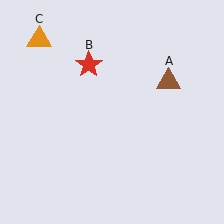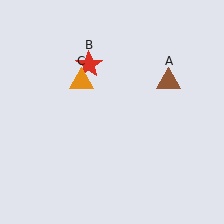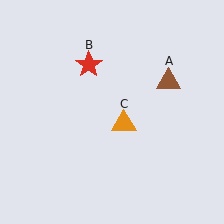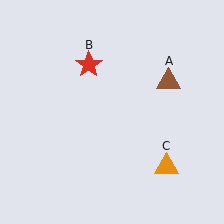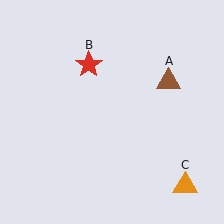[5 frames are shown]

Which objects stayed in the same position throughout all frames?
Brown triangle (object A) and red star (object B) remained stationary.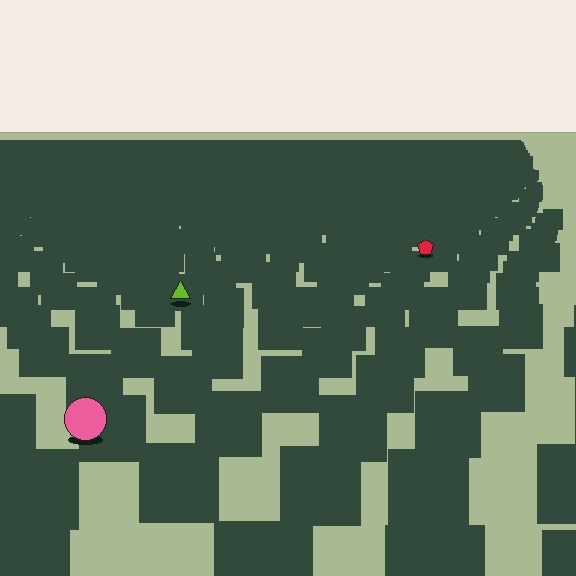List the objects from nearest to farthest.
From nearest to farthest: the pink circle, the lime triangle, the red pentagon.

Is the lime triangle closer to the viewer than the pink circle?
No. The pink circle is closer — you can tell from the texture gradient: the ground texture is coarser near it.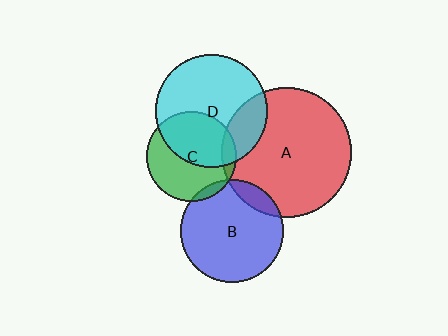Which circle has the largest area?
Circle A (red).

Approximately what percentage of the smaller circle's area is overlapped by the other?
Approximately 50%.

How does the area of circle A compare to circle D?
Approximately 1.3 times.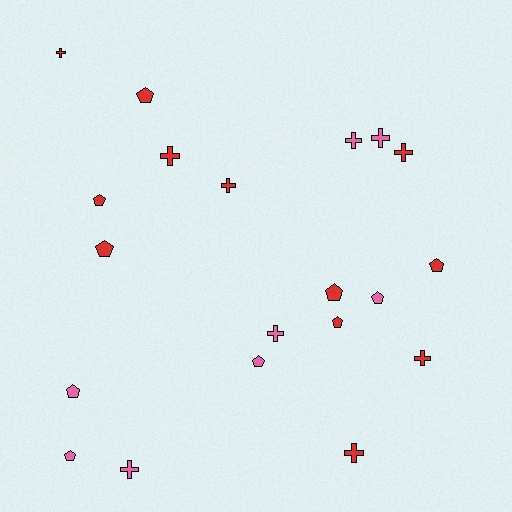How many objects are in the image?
There are 20 objects.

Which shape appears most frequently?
Pentagon, with 10 objects.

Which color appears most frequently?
Red, with 12 objects.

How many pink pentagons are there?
There are 4 pink pentagons.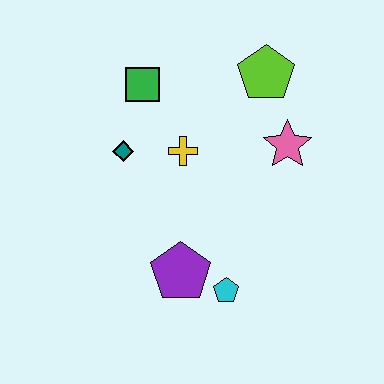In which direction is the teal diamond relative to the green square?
The teal diamond is below the green square.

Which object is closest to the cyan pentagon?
The purple pentagon is closest to the cyan pentagon.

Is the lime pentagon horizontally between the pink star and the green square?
Yes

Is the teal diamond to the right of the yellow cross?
No